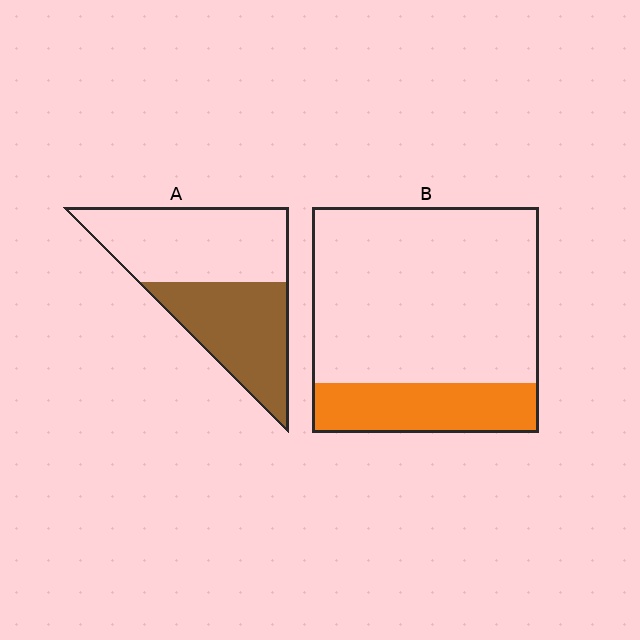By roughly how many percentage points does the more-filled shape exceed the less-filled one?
By roughly 25 percentage points (A over B).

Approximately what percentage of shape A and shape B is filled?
A is approximately 45% and B is approximately 20%.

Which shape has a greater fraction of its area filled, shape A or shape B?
Shape A.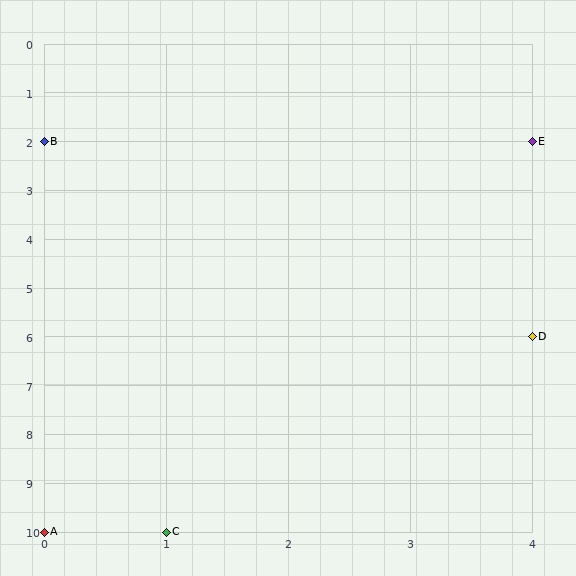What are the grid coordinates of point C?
Point C is at grid coordinates (1, 10).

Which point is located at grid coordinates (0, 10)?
Point A is at (0, 10).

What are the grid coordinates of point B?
Point B is at grid coordinates (0, 2).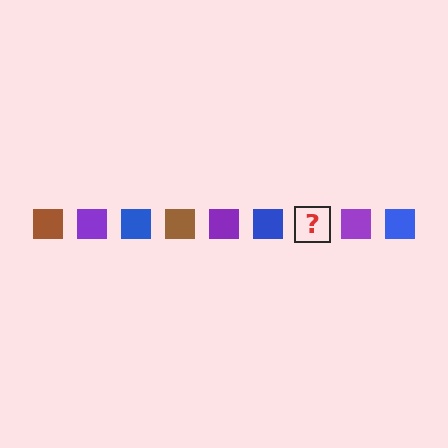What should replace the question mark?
The question mark should be replaced with a brown square.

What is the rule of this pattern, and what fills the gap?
The rule is that the pattern cycles through brown, purple, blue squares. The gap should be filled with a brown square.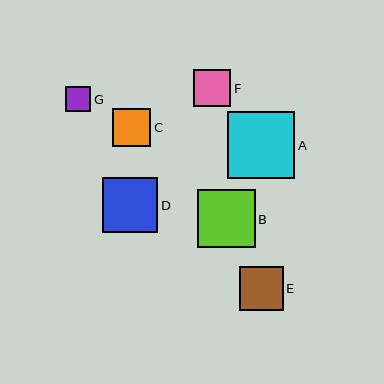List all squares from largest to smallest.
From largest to smallest: A, B, D, E, C, F, G.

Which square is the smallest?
Square G is the smallest with a size of approximately 25 pixels.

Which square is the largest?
Square A is the largest with a size of approximately 67 pixels.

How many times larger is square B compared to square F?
Square B is approximately 1.6 times the size of square F.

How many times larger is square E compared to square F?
Square E is approximately 1.2 times the size of square F.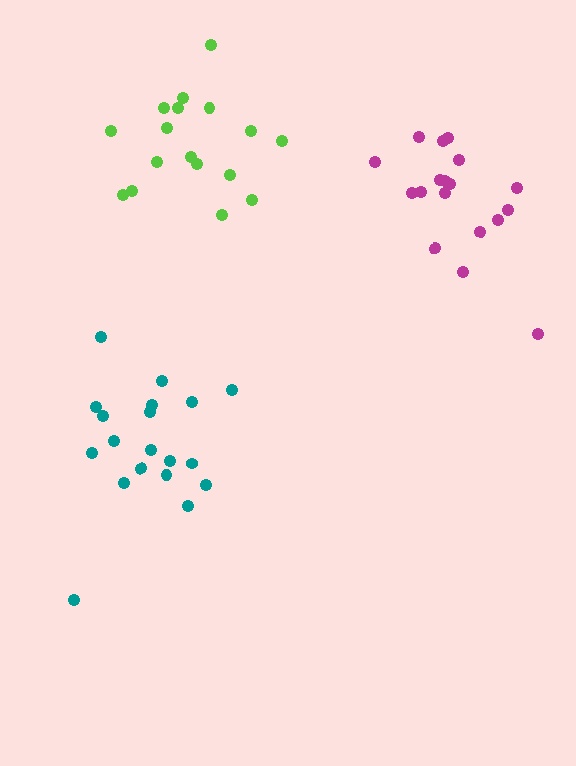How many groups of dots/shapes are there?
There are 3 groups.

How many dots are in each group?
Group 1: 17 dots, Group 2: 19 dots, Group 3: 18 dots (54 total).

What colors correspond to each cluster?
The clusters are colored: lime, teal, magenta.